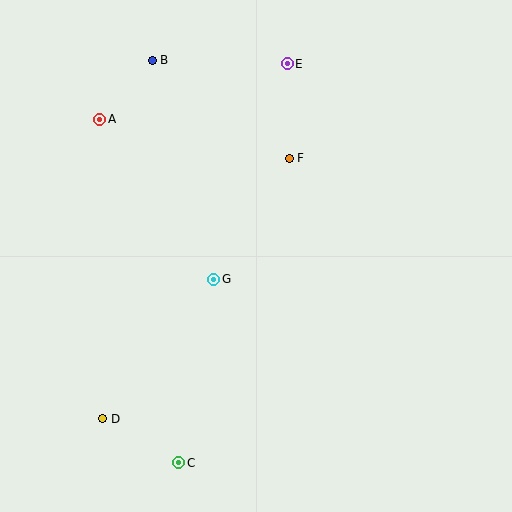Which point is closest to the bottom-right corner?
Point C is closest to the bottom-right corner.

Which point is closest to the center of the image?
Point G at (214, 279) is closest to the center.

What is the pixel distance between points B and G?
The distance between B and G is 228 pixels.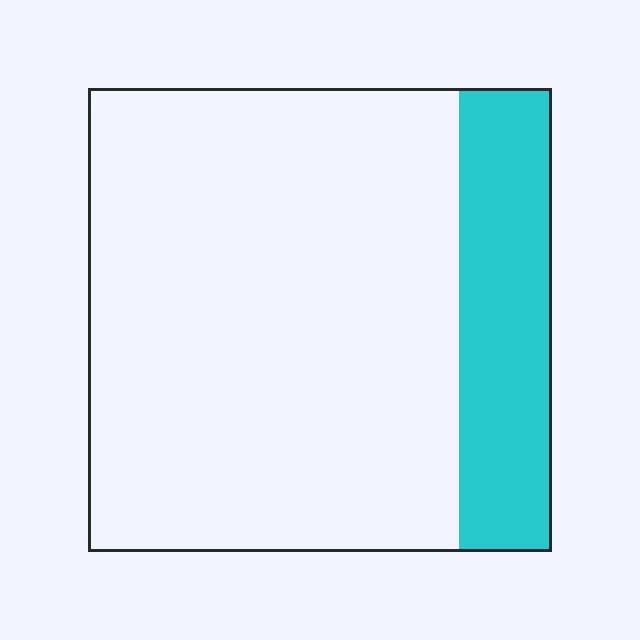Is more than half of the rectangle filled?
No.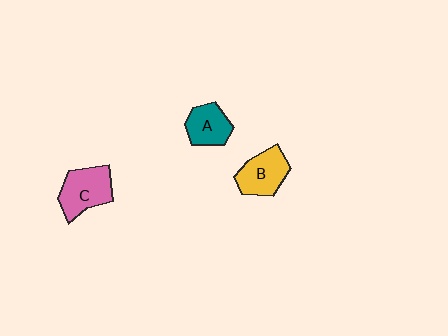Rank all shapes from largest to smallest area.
From largest to smallest: C (pink), B (yellow), A (teal).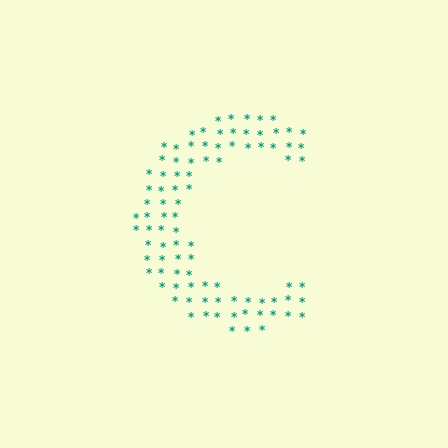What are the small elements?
The small elements are asterisks.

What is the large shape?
The large shape is the letter C.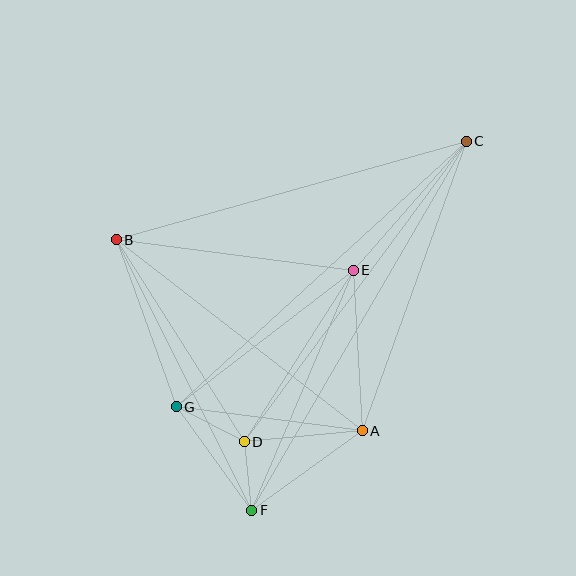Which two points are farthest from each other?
Points C and F are farthest from each other.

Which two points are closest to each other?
Points D and F are closest to each other.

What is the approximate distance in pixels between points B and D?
The distance between B and D is approximately 239 pixels.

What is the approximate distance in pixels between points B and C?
The distance between B and C is approximately 364 pixels.